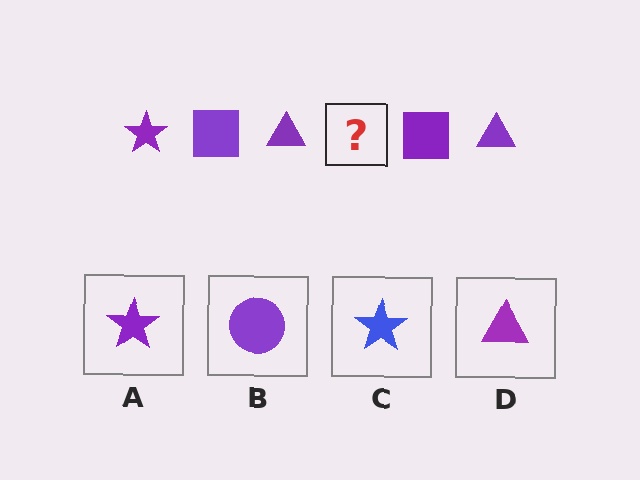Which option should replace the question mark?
Option A.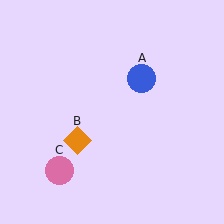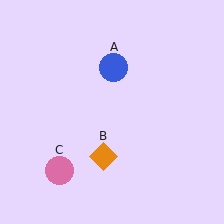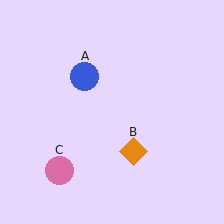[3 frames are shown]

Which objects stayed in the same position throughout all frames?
Pink circle (object C) remained stationary.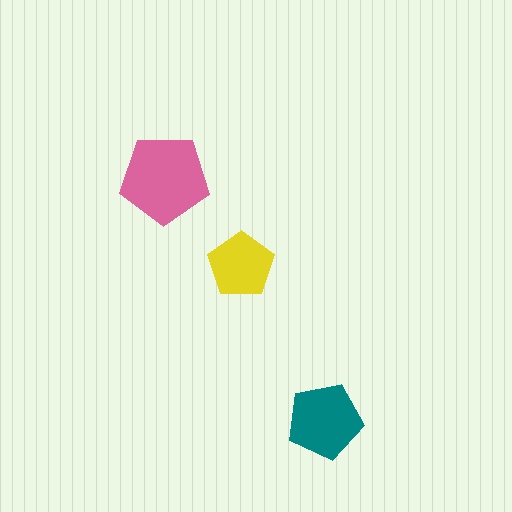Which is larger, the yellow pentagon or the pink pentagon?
The pink one.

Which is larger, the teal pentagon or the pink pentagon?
The pink one.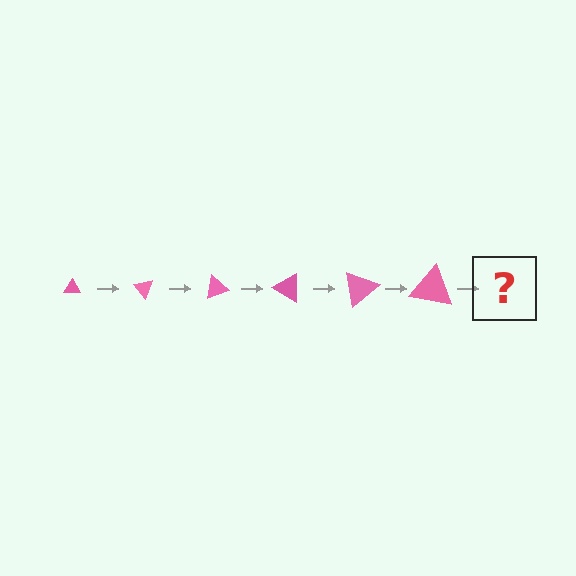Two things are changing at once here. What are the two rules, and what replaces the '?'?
The two rules are that the triangle grows larger each step and it rotates 50 degrees each step. The '?' should be a triangle, larger than the previous one and rotated 300 degrees from the start.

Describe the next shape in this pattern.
It should be a triangle, larger than the previous one and rotated 300 degrees from the start.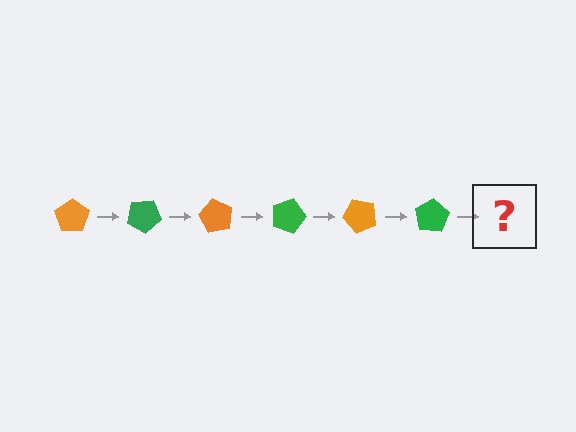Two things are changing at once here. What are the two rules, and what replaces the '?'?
The two rules are that it rotates 30 degrees each step and the color cycles through orange and green. The '?' should be an orange pentagon, rotated 180 degrees from the start.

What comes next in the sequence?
The next element should be an orange pentagon, rotated 180 degrees from the start.